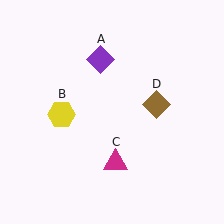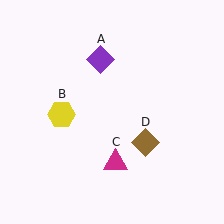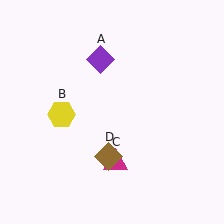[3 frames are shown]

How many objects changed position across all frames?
1 object changed position: brown diamond (object D).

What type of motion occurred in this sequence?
The brown diamond (object D) rotated clockwise around the center of the scene.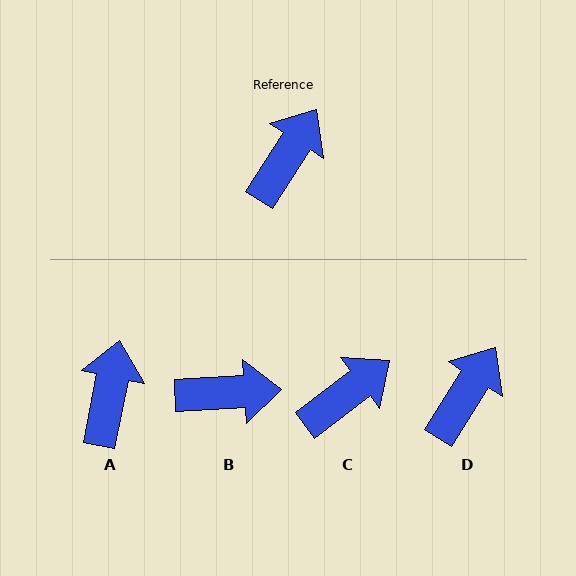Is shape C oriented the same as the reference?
No, it is off by about 20 degrees.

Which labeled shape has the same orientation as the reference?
D.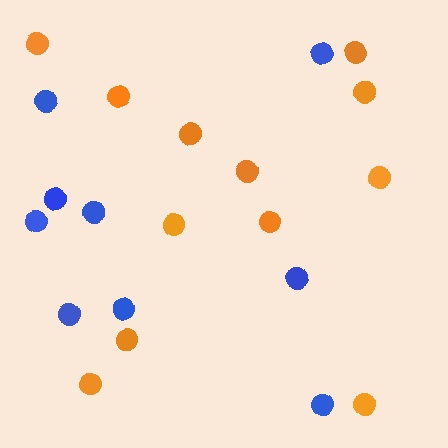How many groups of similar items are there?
There are 2 groups: one group of blue circles (9) and one group of orange circles (12).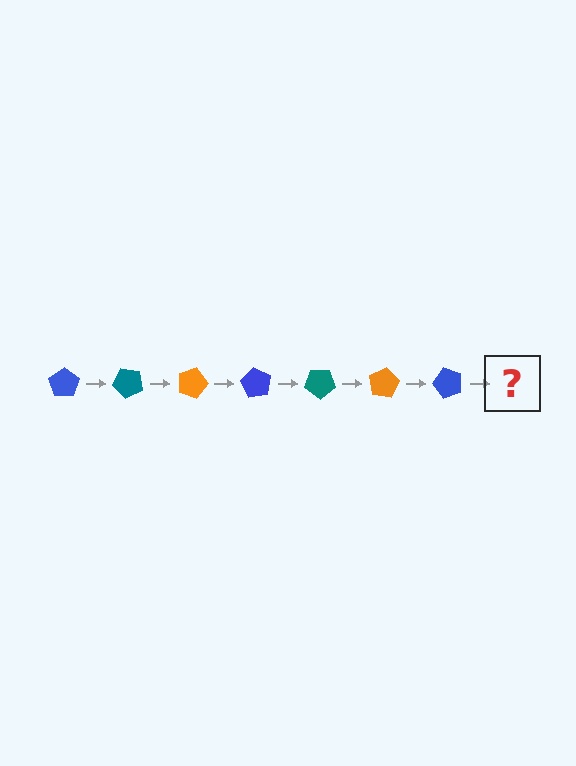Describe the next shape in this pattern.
It should be a teal pentagon, rotated 315 degrees from the start.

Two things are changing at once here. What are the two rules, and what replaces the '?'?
The two rules are that it rotates 45 degrees each step and the color cycles through blue, teal, and orange. The '?' should be a teal pentagon, rotated 315 degrees from the start.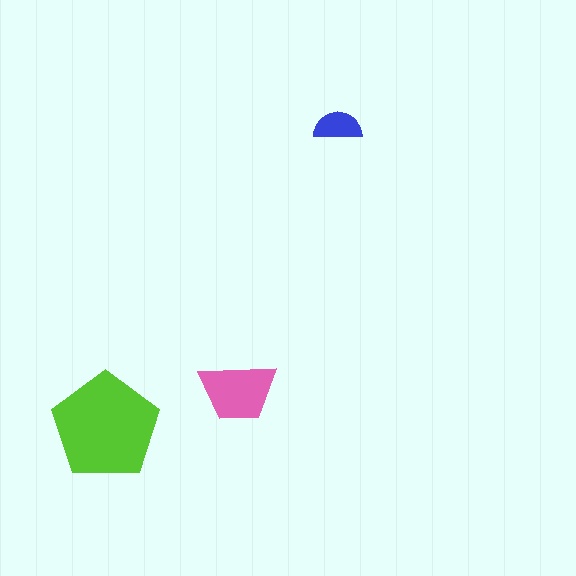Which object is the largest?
The lime pentagon.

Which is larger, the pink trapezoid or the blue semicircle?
The pink trapezoid.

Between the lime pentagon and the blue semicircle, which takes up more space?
The lime pentagon.